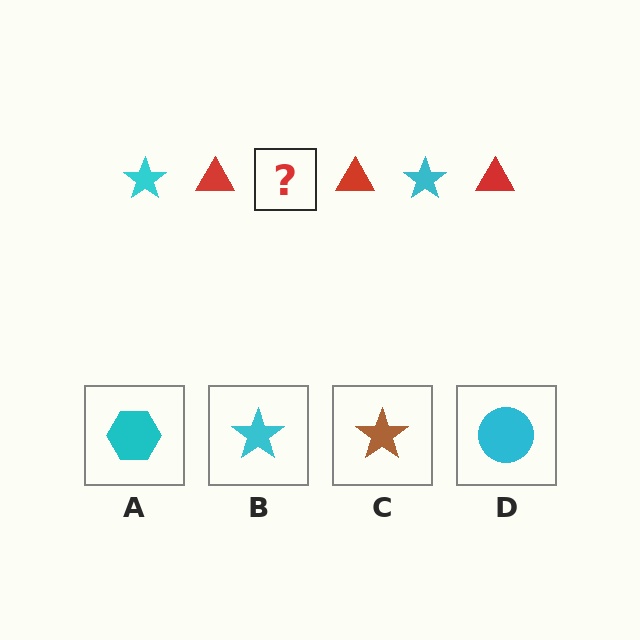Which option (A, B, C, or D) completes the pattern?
B.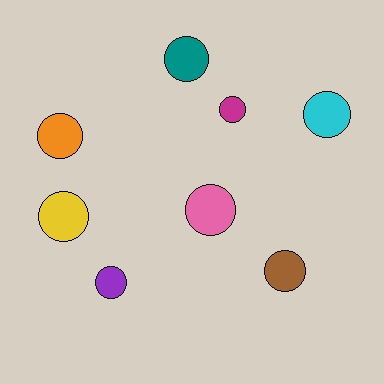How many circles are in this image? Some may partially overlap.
There are 8 circles.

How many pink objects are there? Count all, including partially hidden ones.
There is 1 pink object.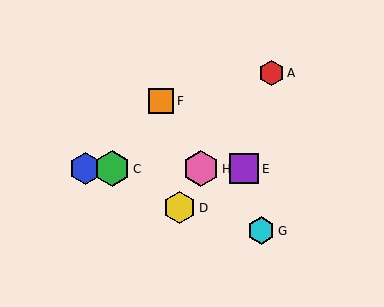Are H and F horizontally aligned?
No, H is at y≈169 and F is at y≈101.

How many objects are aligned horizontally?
4 objects (B, C, E, H) are aligned horizontally.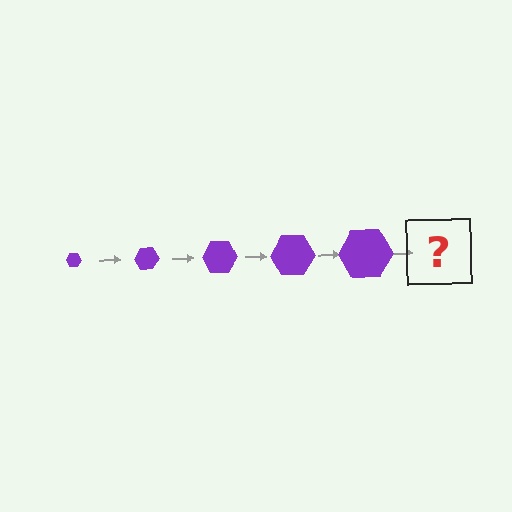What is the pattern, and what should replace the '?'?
The pattern is that the hexagon gets progressively larger each step. The '?' should be a purple hexagon, larger than the previous one.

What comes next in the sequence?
The next element should be a purple hexagon, larger than the previous one.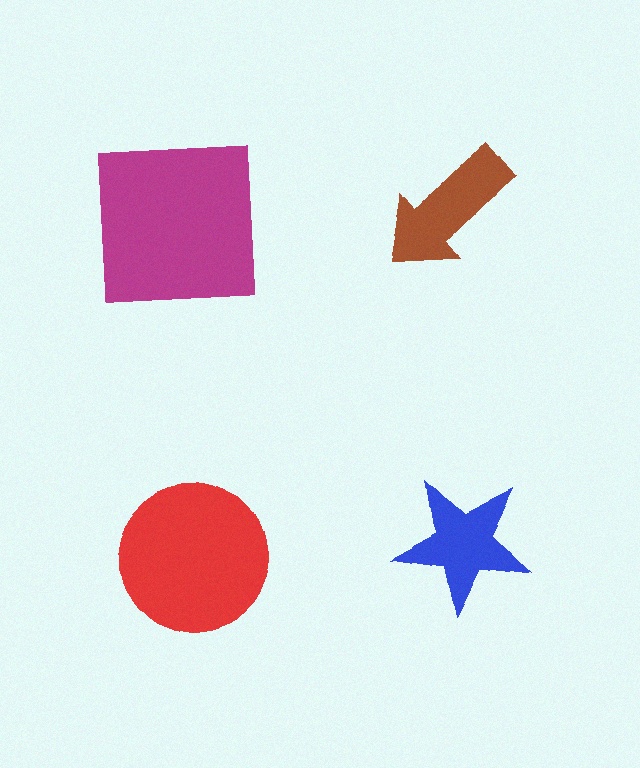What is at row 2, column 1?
A red circle.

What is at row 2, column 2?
A blue star.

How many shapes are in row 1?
2 shapes.